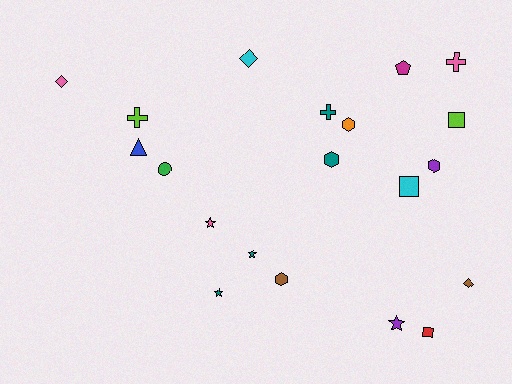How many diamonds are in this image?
There are 3 diamonds.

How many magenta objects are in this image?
There is 1 magenta object.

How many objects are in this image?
There are 20 objects.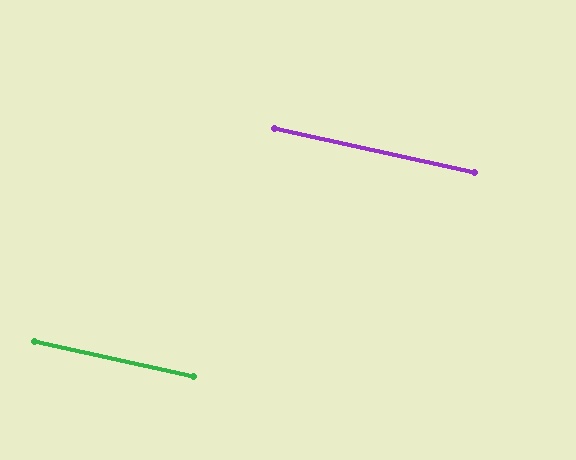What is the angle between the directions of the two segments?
Approximately 0 degrees.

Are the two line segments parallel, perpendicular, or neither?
Parallel — their directions differ by only 0.1°.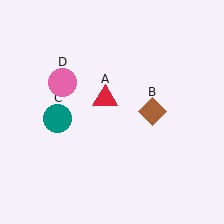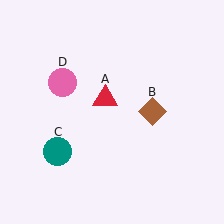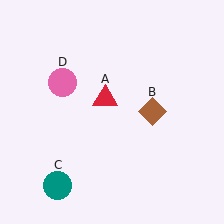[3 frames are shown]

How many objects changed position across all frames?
1 object changed position: teal circle (object C).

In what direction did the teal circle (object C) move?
The teal circle (object C) moved down.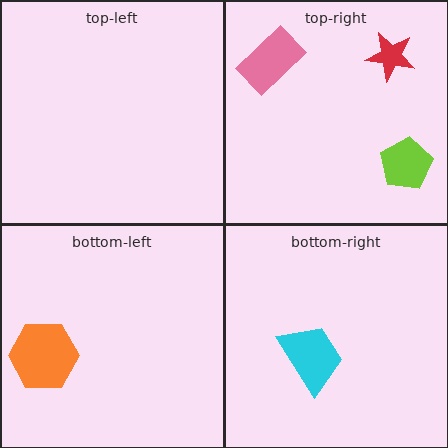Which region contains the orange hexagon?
The bottom-left region.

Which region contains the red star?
The top-right region.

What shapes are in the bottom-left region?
The orange hexagon.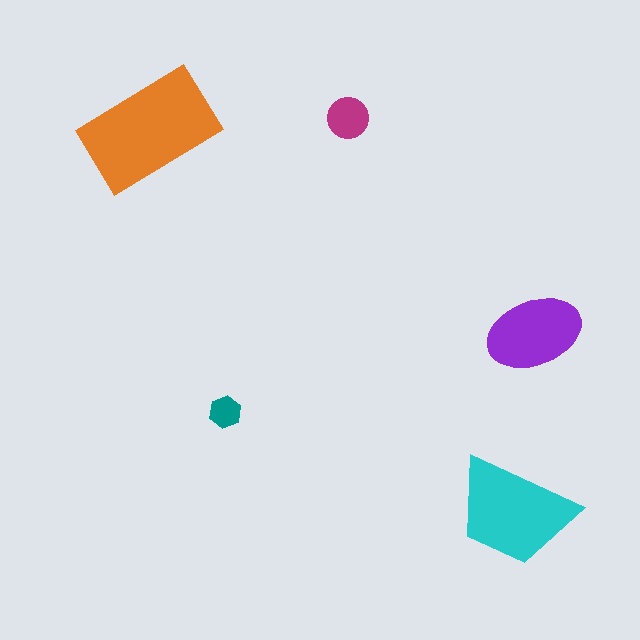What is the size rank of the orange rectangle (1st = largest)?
1st.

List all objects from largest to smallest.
The orange rectangle, the cyan trapezoid, the purple ellipse, the magenta circle, the teal hexagon.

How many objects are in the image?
There are 5 objects in the image.